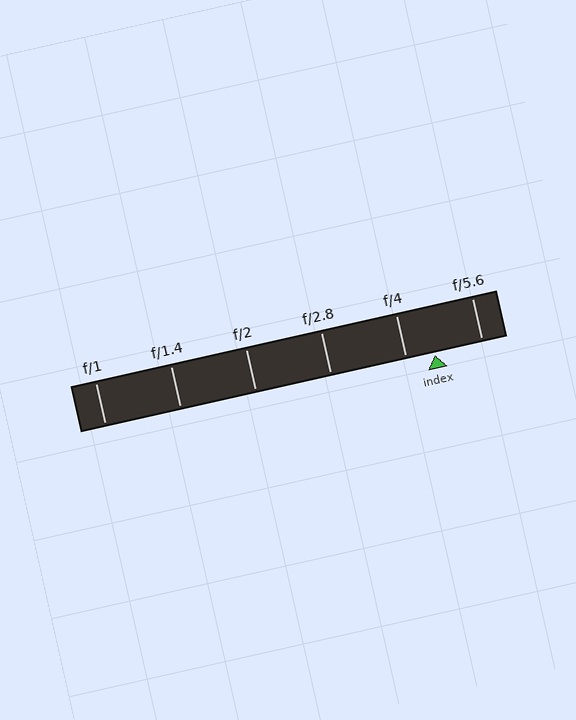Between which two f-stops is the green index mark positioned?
The index mark is between f/4 and f/5.6.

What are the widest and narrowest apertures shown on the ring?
The widest aperture shown is f/1 and the narrowest is f/5.6.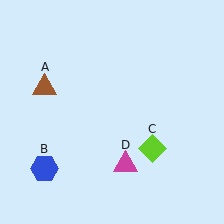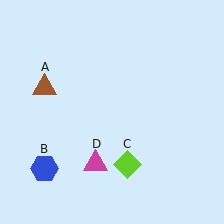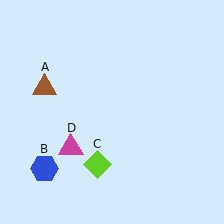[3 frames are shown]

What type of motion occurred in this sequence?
The lime diamond (object C), magenta triangle (object D) rotated clockwise around the center of the scene.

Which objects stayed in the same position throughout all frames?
Brown triangle (object A) and blue hexagon (object B) remained stationary.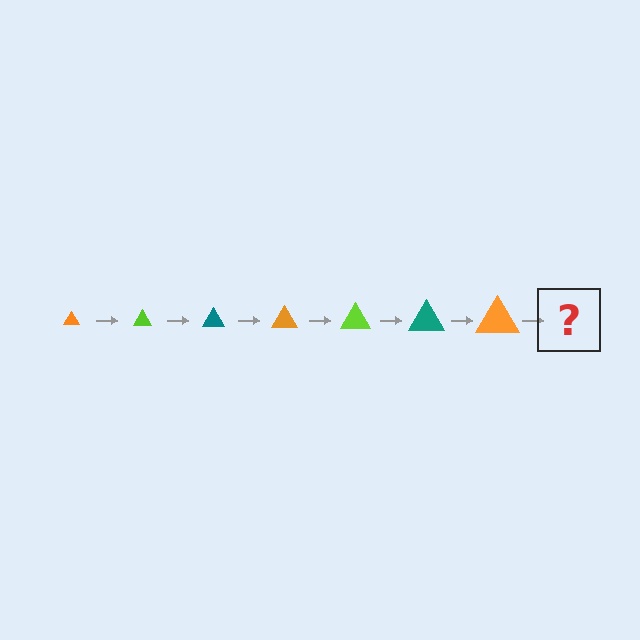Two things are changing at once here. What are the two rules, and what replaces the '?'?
The two rules are that the triangle grows larger each step and the color cycles through orange, lime, and teal. The '?' should be a lime triangle, larger than the previous one.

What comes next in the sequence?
The next element should be a lime triangle, larger than the previous one.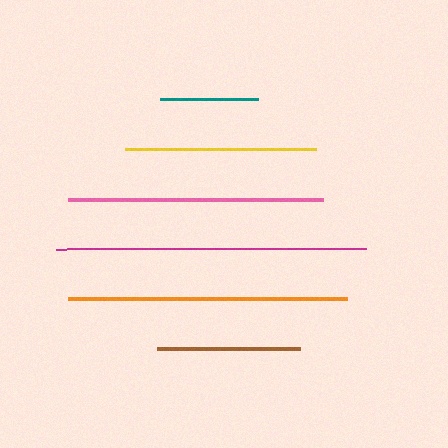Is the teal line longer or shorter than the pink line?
The pink line is longer than the teal line.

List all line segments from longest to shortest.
From longest to shortest: magenta, orange, pink, yellow, brown, teal.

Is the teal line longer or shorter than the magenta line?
The magenta line is longer than the teal line.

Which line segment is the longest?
The magenta line is the longest at approximately 309 pixels.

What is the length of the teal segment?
The teal segment is approximately 99 pixels long.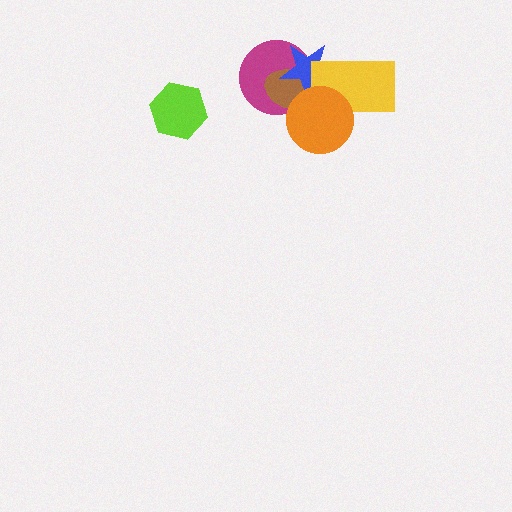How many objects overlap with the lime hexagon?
0 objects overlap with the lime hexagon.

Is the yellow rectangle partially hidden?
Yes, it is partially covered by another shape.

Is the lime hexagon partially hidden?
No, no other shape covers it.